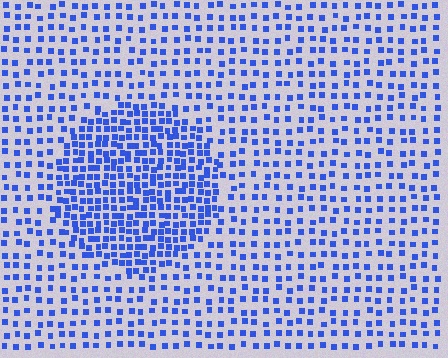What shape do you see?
I see a circle.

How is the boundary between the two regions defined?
The boundary is defined by a change in element density (approximately 2.1x ratio). All elements are the same color, size, and shape.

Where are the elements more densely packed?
The elements are more densely packed inside the circle boundary.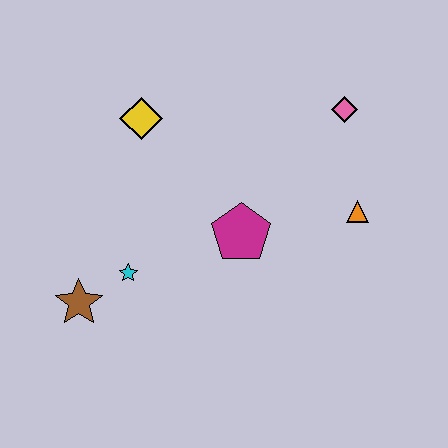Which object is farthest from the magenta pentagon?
The brown star is farthest from the magenta pentagon.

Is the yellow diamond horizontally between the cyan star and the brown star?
No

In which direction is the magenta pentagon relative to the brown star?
The magenta pentagon is to the right of the brown star.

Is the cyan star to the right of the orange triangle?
No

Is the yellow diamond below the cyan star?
No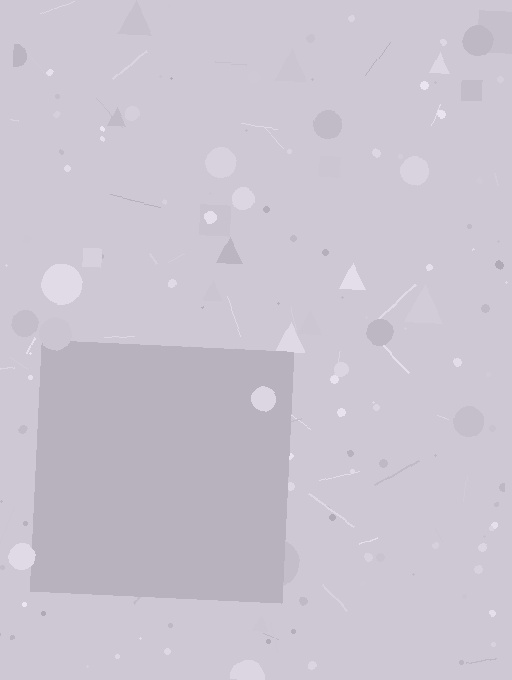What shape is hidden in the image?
A square is hidden in the image.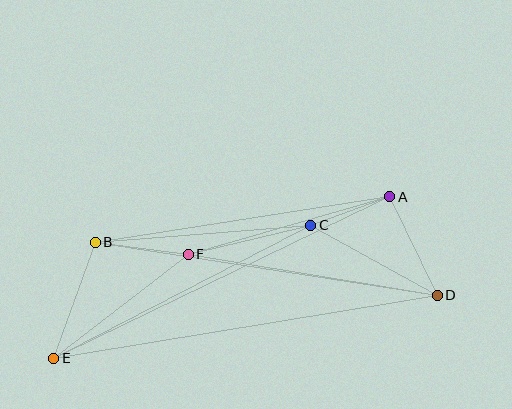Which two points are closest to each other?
Points A and C are closest to each other.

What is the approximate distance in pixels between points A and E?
The distance between A and E is approximately 373 pixels.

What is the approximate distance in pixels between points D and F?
The distance between D and F is approximately 252 pixels.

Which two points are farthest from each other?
Points D and E are farthest from each other.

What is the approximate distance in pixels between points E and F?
The distance between E and F is approximately 170 pixels.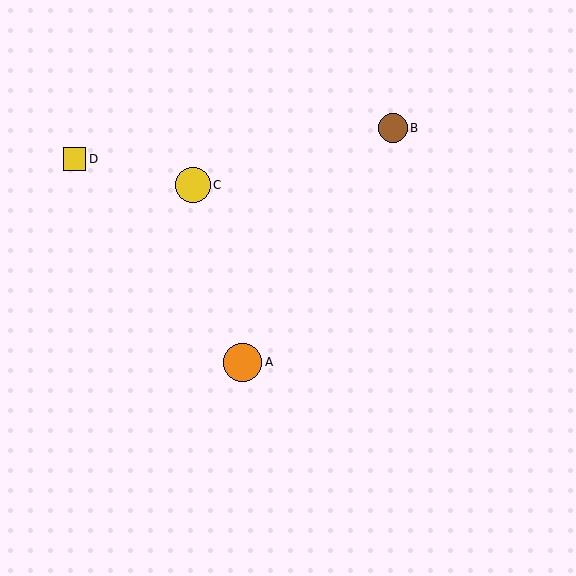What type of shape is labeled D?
Shape D is a yellow square.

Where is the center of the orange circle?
The center of the orange circle is at (243, 362).